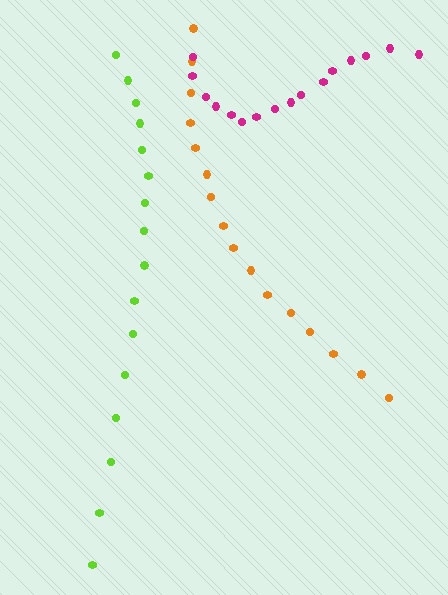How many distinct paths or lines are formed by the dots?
There are 3 distinct paths.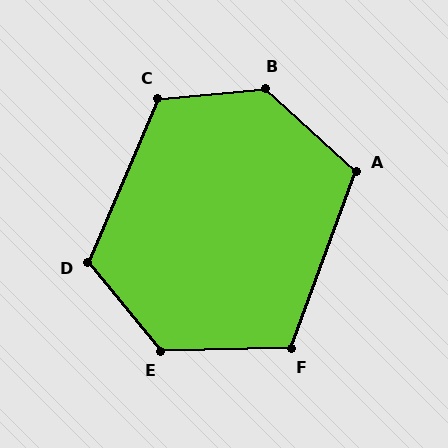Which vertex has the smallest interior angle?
F, at approximately 111 degrees.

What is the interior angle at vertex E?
Approximately 129 degrees (obtuse).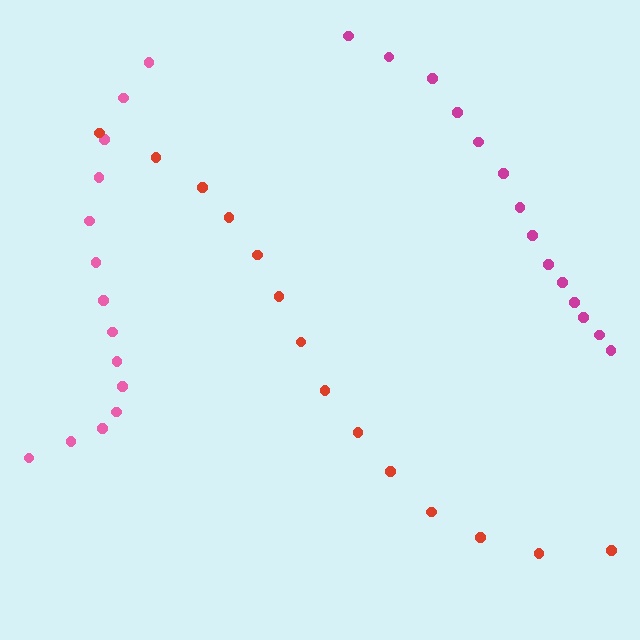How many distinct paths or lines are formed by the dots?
There are 3 distinct paths.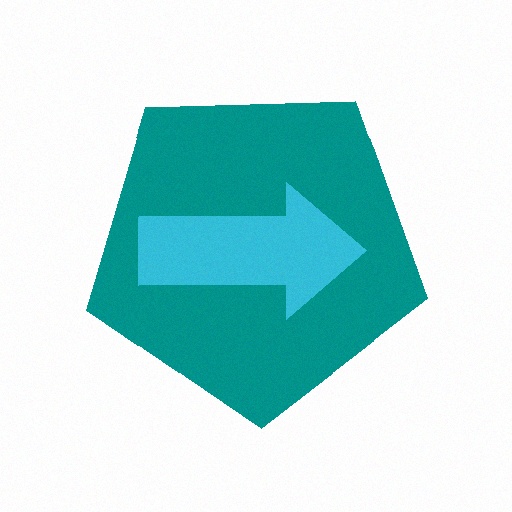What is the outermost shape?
The teal pentagon.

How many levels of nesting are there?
2.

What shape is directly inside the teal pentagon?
The cyan arrow.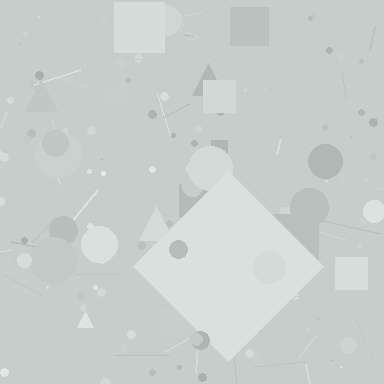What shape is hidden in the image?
A diamond is hidden in the image.